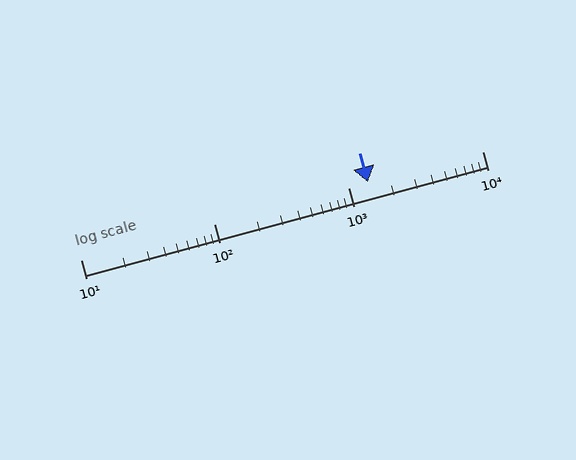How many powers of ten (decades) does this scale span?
The scale spans 3 decades, from 10 to 10000.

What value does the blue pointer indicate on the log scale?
The pointer indicates approximately 1400.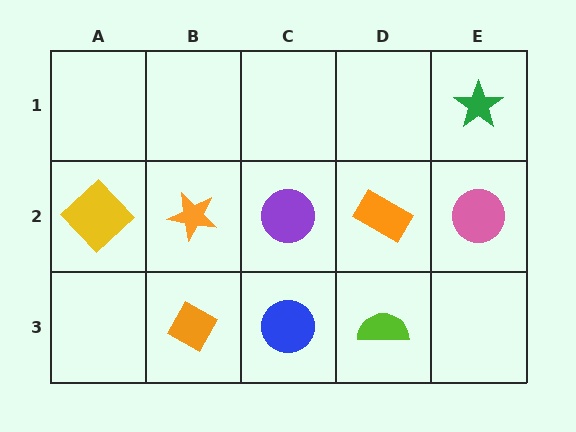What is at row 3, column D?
A lime semicircle.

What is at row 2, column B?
An orange star.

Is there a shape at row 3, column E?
No, that cell is empty.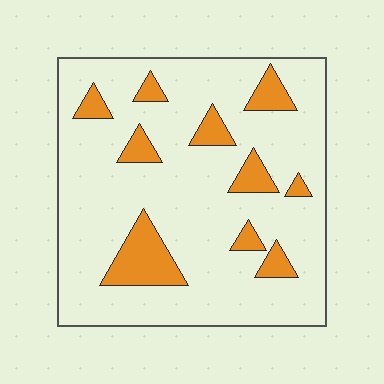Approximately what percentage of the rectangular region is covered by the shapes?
Approximately 15%.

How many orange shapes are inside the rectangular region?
10.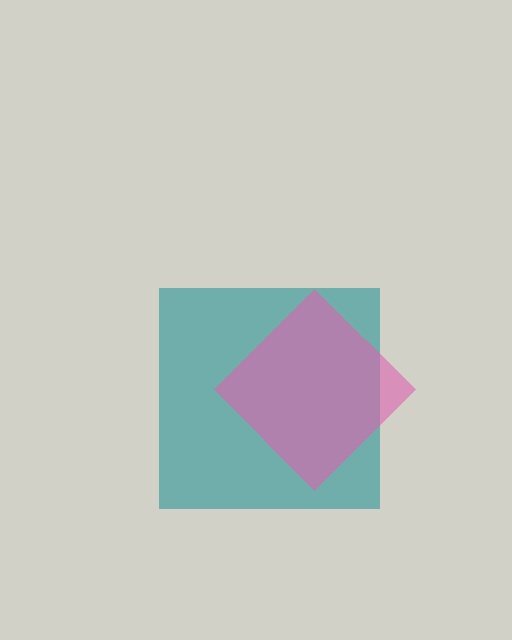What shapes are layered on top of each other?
The layered shapes are: a teal square, a pink diamond.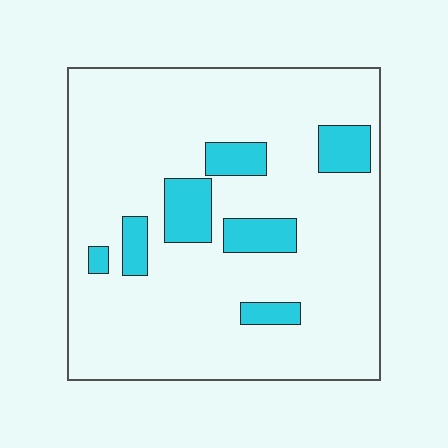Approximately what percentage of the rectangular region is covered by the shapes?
Approximately 15%.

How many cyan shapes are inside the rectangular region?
7.